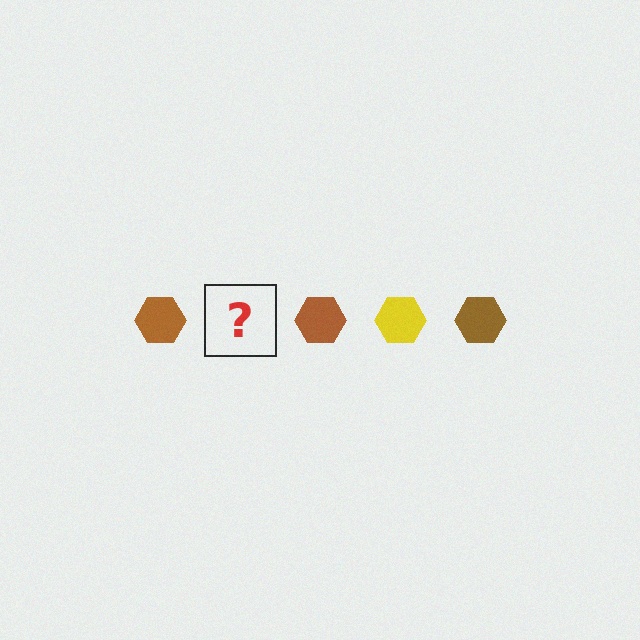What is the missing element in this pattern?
The missing element is a yellow hexagon.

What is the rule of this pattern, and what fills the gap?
The rule is that the pattern cycles through brown, yellow hexagons. The gap should be filled with a yellow hexagon.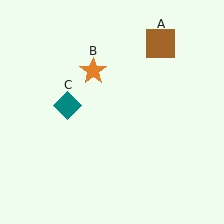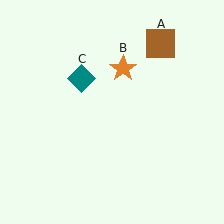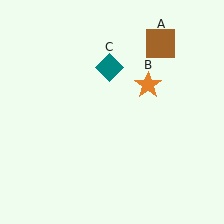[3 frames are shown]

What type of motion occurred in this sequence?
The orange star (object B), teal diamond (object C) rotated clockwise around the center of the scene.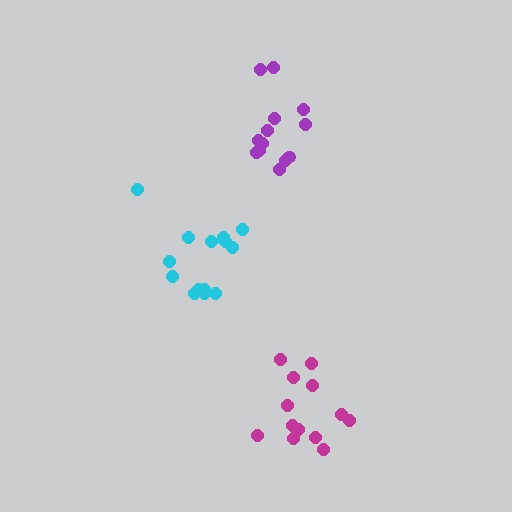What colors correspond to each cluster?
The clusters are colored: cyan, purple, magenta.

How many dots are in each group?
Group 1: 15 dots, Group 2: 13 dots, Group 3: 13 dots (41 total).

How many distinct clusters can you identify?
There are 3 distinct clusters.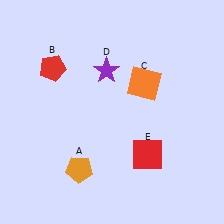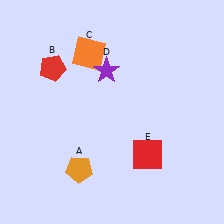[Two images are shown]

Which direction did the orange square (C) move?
The orange square (C) moved left.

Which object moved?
The orange square (C) moved left.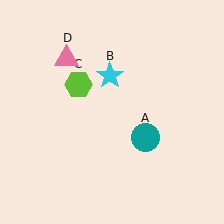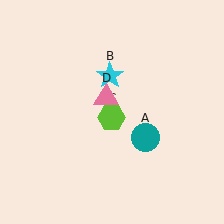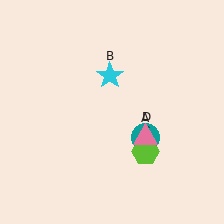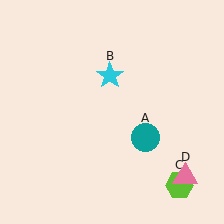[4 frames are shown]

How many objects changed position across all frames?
2 objects changed position: lime hexagon (object C), pink triangle (object D).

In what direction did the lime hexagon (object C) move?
The lime hexagon (object C) moved down and to the right.